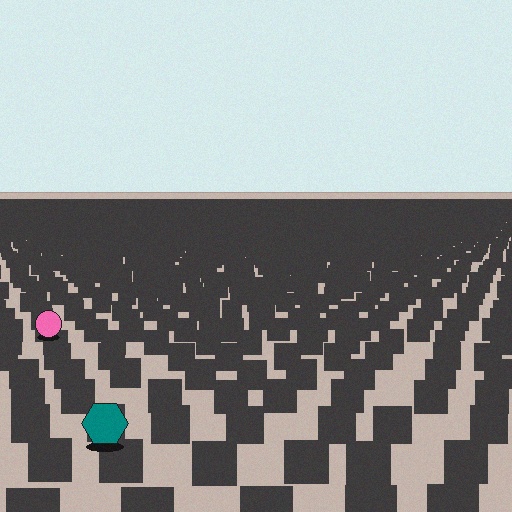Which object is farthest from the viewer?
The pink circle is farthest from the viewer. It appears smaller and the ground texture around it is denser.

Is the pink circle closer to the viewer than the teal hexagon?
No. The teal hexagon is closer — you can tell from the texture gradient: the ground texture is coarser near it.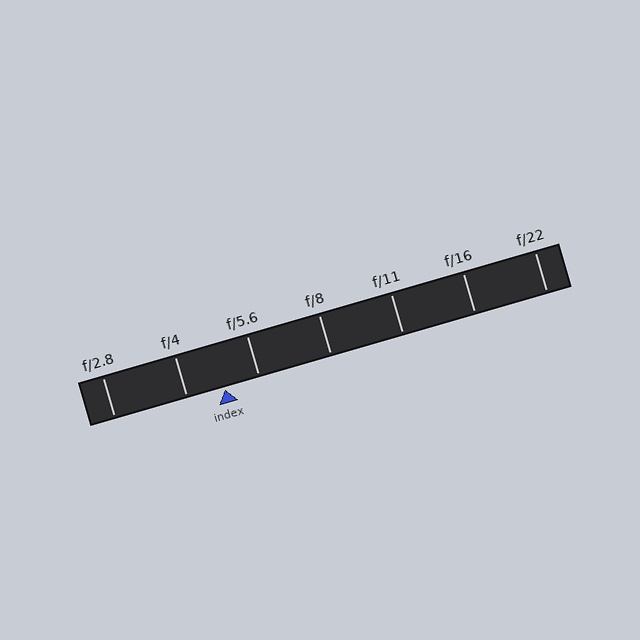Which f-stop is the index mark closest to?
The index mark is closest to f/5.6.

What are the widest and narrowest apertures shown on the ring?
The widest aperture shown is f/2.8 and the narrowest is f/22.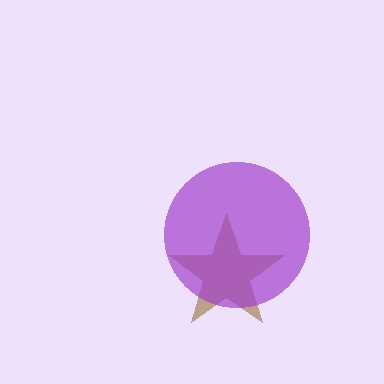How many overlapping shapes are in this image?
There are 2 overlapping shapes in the image.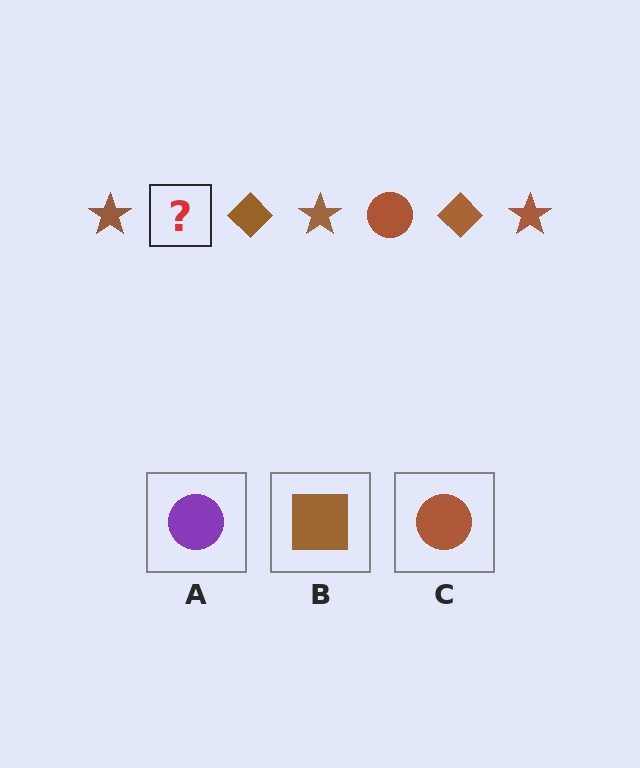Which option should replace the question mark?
Option C.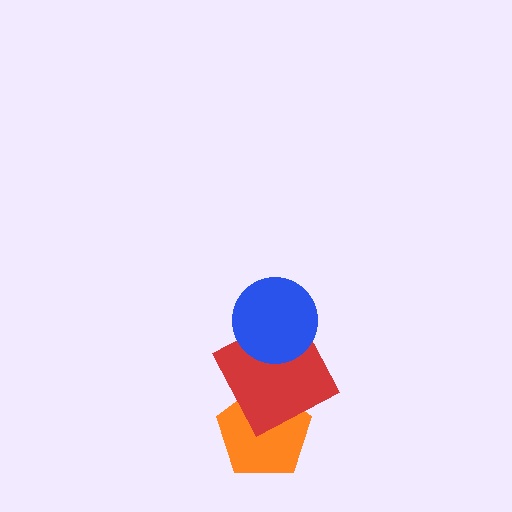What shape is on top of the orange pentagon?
The red square is on top of the orange pentagon.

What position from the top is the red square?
The red square is 2nd from the top.